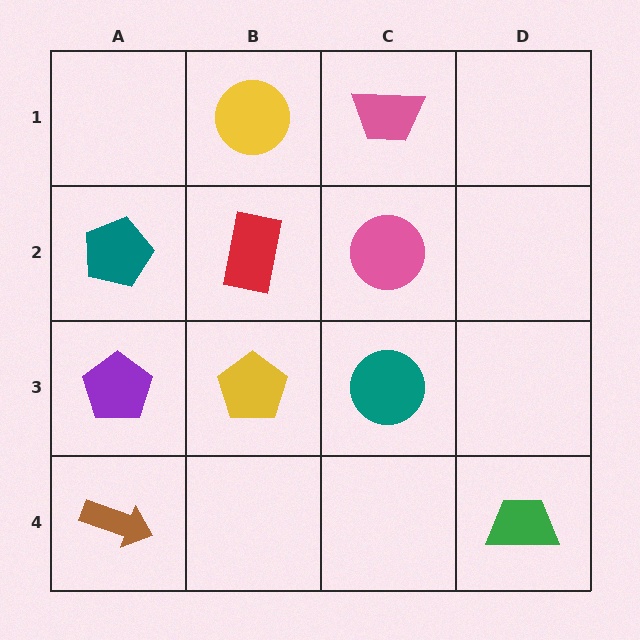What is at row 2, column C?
A pink circle.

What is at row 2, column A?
A teal pentagon.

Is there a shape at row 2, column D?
No, that cell is empty.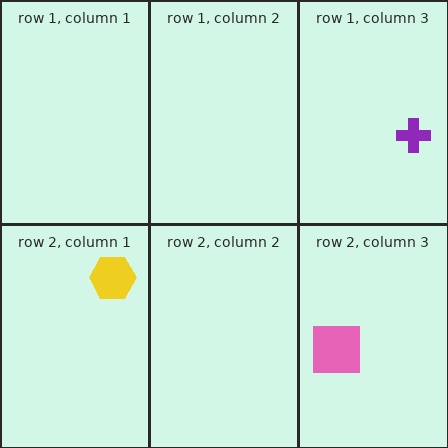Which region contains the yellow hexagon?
The row 2, column 1 region.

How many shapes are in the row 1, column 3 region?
1.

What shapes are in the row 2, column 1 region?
The yellow hexagon.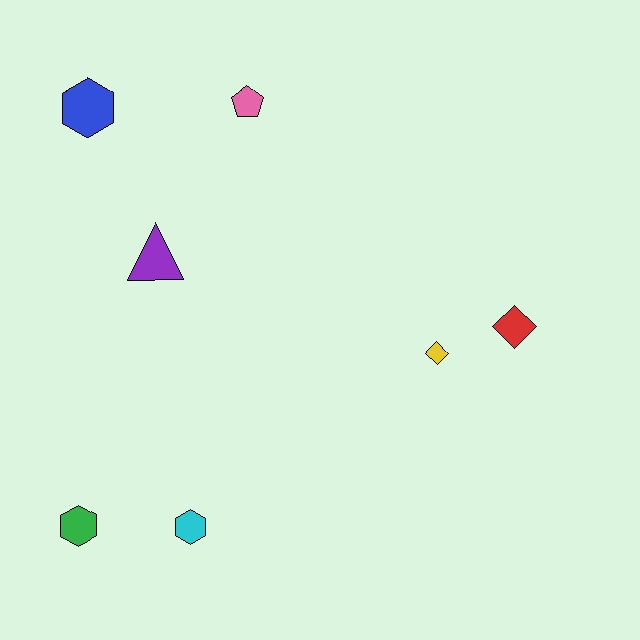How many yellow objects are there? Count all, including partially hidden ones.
There is 1 yellow object.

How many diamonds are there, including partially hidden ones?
There are 2 diamonds.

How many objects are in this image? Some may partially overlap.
There are 7 objects.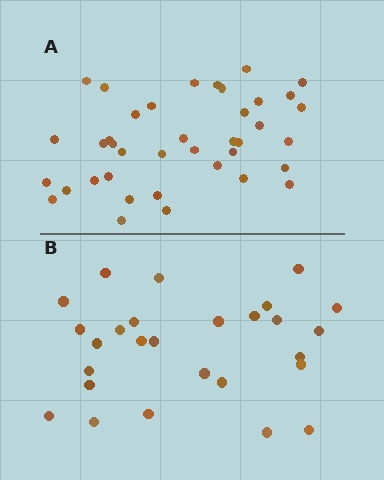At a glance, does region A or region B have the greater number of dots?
Region A (the top region) has more dots.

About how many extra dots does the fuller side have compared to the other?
Region A has roughly 12 or so more dots than region B.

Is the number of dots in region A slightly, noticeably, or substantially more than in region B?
Region A has noticeably more, but not dramatically so. The ratio is roughly 1.4 to 1.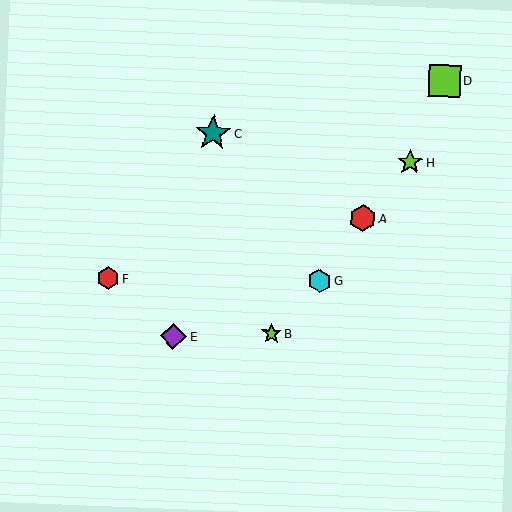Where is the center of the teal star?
The center of the teal star is at (213, 133).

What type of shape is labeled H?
Shape H is a lime star.